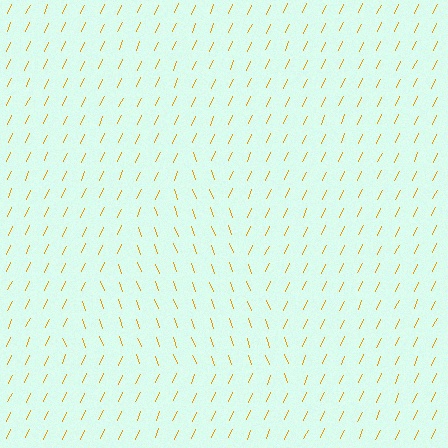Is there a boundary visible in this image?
Yes, there is a texture boundary formed by a change in line orientation.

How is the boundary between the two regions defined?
The boundary is defined purely by a change in line orientation (approximately 45 degrees difference). All lines are the same color and thickness.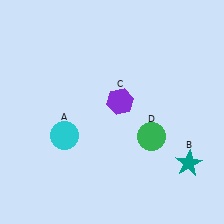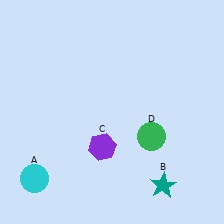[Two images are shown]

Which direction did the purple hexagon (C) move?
The purple hexagon (C) moved down.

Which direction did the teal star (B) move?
The teal star (B) moved left.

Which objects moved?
The objects that moved are: the cyan circle (A), the teal star (B), the purple hexagon (C).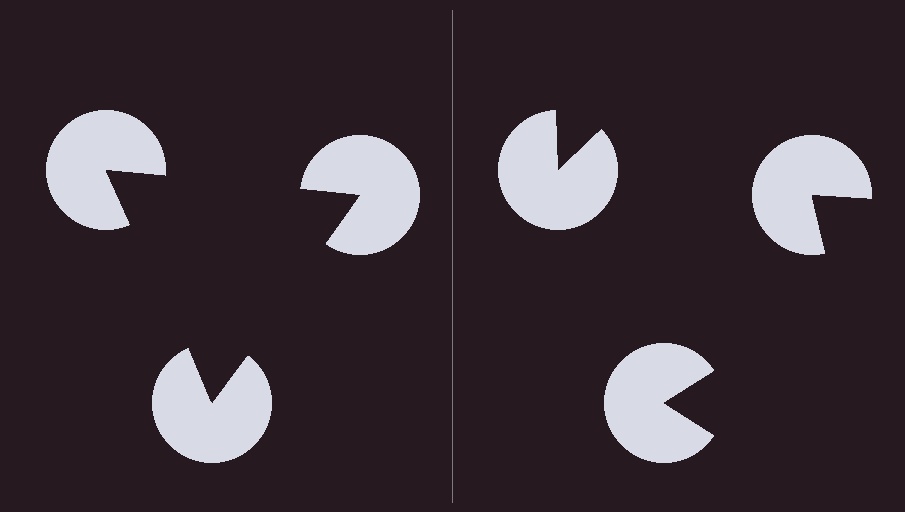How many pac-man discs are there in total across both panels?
6 — 3 on each side.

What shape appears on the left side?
An illusory triangle.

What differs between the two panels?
The pac-man discs are positioned identically on both sides; only the wedge orientations differ. On the left they align to a triangle; on the right they are misaligned.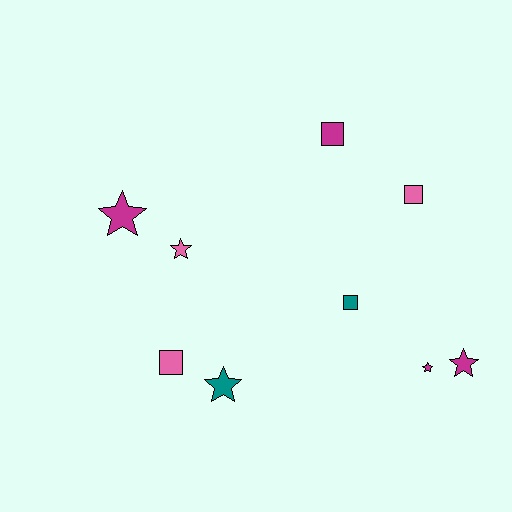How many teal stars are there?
There is 1 teal star.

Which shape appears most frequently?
Star, with 5 objects.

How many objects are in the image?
There are 9 objects.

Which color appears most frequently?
Magenta, with 4 objects.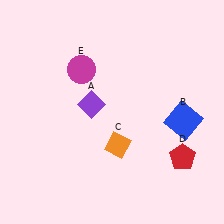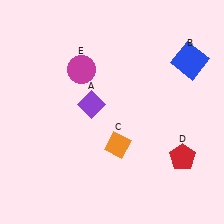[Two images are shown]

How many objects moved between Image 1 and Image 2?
1 object moved between the two images.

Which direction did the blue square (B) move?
The blue square (B) moved up.